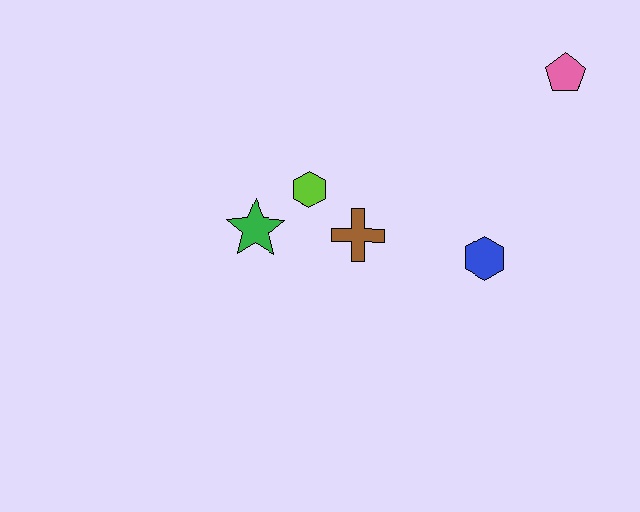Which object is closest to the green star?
The lime hexagon is closest to the green star.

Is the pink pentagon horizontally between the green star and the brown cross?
No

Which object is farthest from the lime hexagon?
The pink pentagon is farthest from the lime hexagon.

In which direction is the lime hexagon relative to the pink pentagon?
The lime hexagon is to the left of the pink pentagon.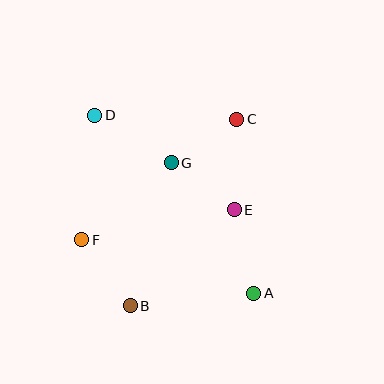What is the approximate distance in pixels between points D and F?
The distance between D and F is approximately 125 pixels.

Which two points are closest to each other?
Points E and G are closest to each other.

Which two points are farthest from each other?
Points A and D are farthest from each other.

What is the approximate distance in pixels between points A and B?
The distance between A and B is approximately 124 pixels.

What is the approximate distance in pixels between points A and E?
The distance between A and E is approximately 86 pixels.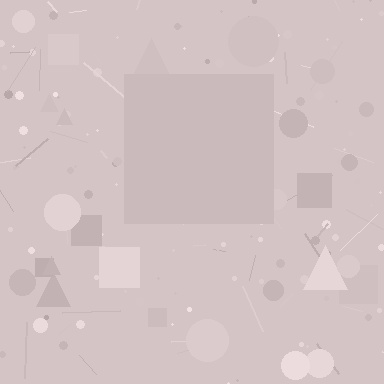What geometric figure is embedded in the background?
A square is embedded in the background.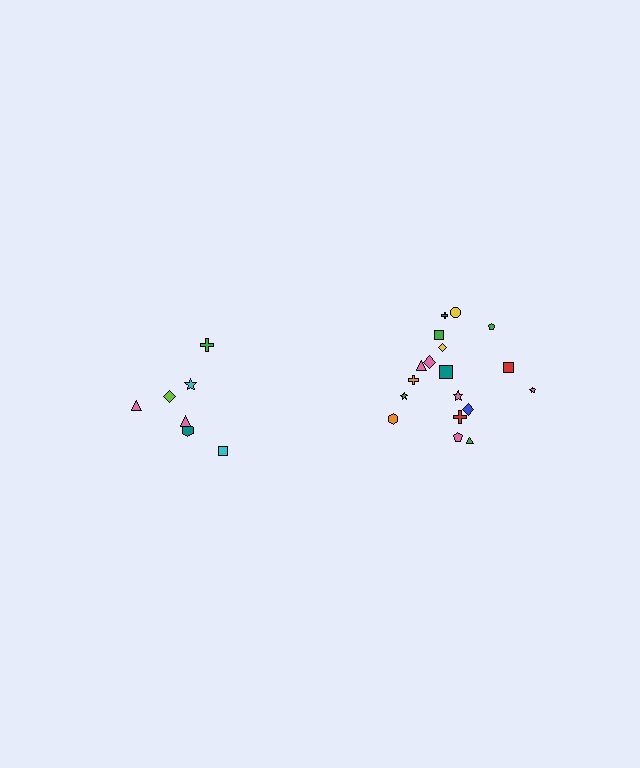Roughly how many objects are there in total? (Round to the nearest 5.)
Roughly 25 objects in total.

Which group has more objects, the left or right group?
The right group.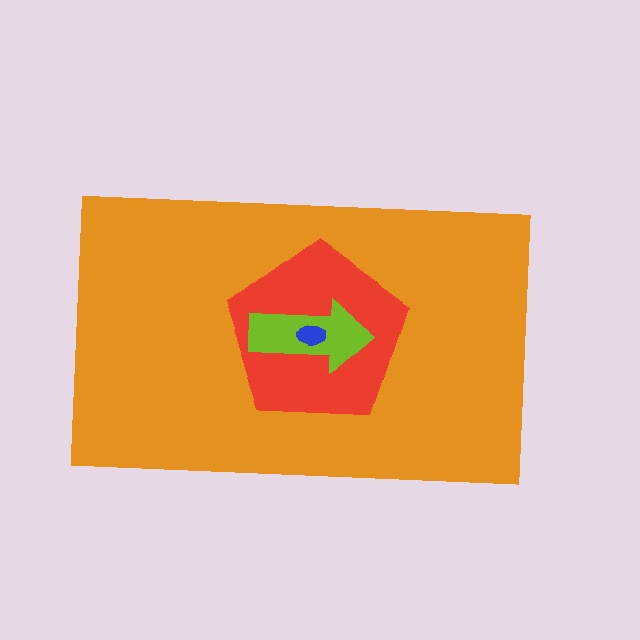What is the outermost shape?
The orange rectangle.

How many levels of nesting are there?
4.